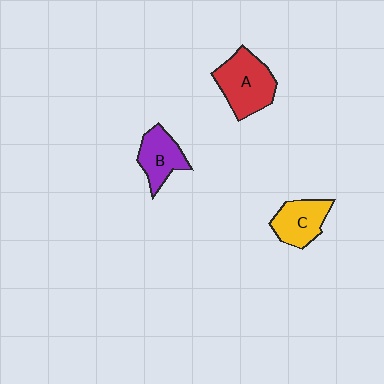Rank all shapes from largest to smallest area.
From largest to smallest: A (red), C (yellow), B (purple).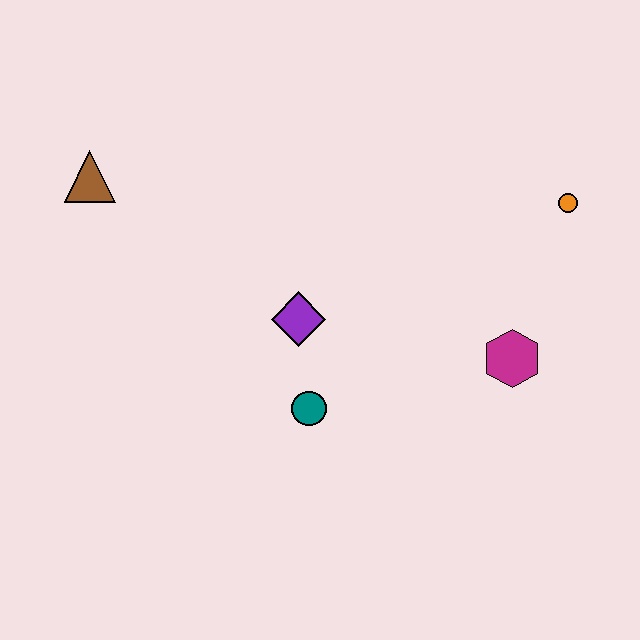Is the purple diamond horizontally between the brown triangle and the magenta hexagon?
Yes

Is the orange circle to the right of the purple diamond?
Yes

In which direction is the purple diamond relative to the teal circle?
The purple diamond is above the teal circle.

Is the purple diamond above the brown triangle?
No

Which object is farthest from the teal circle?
The orange circle is farthest from the teal circle.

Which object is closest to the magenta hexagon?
The orange circle is closest to the magenta hexagon.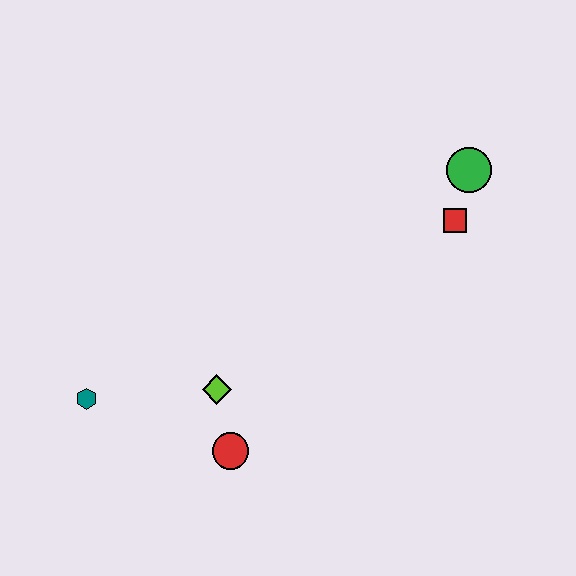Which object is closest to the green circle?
The red square is closest to the green circle.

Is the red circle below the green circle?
Yes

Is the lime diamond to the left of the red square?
Yes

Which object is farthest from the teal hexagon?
The green circle is farthest from the teal hexagon.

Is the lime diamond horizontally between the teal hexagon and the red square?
Yes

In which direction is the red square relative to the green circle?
The red square is below the green circle.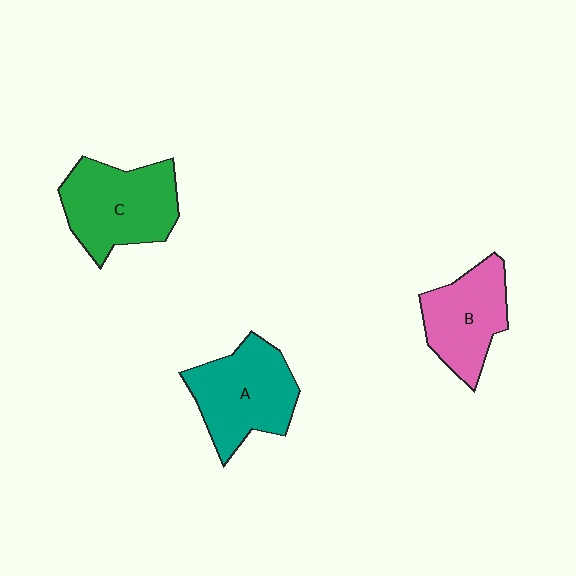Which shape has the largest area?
Shape C (green).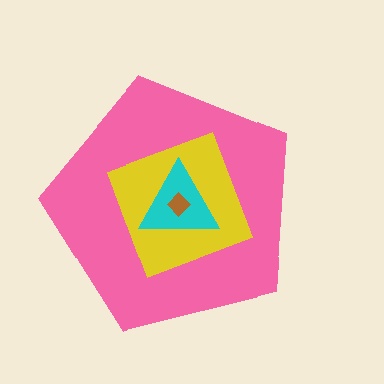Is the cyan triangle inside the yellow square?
Yes.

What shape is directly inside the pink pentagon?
The yellow square.